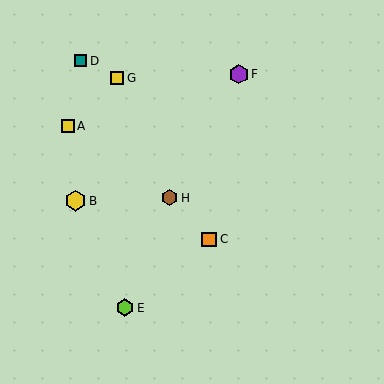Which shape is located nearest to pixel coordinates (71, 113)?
The yellow square (labeled A) at (68, 126) is nearest to that location.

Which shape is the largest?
The yellow hexagon (labeled B) is the largest.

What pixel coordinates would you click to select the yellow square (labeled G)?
Click at (117, 78) to select the yellow square G.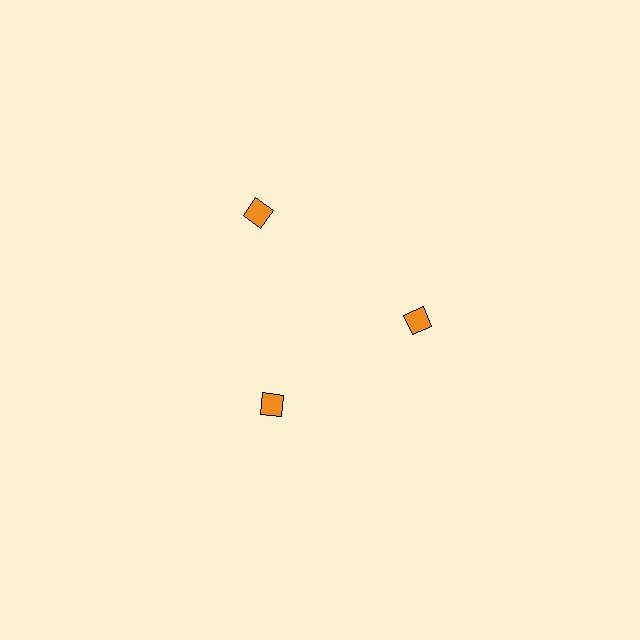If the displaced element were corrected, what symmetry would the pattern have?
It would have 3-fold rotational symmetry — the pattern would map onto itself every 120 degrees.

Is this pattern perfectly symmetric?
No. The 3 orange diamonds are arranged in a ring, but one element near the 11 o'clock position is pushed outward from the center, breaking the 3-fold rotational symmetry.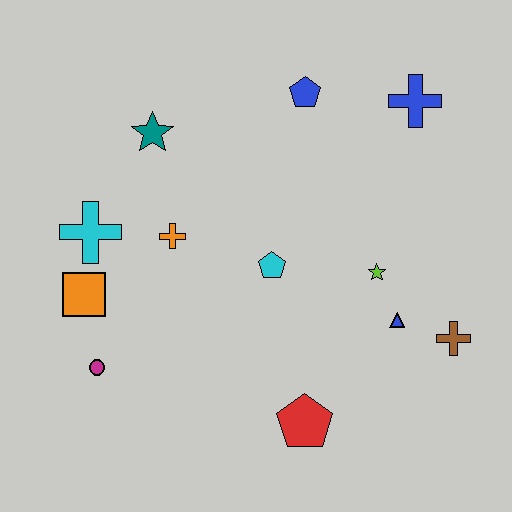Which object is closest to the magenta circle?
The orange square is closest to the magenta circle.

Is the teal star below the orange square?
No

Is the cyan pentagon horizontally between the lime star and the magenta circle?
Yes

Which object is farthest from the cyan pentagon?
The blue cross is farthest from the cyan pentagon.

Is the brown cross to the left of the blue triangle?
No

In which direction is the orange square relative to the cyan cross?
The orange square is below the cyan cross.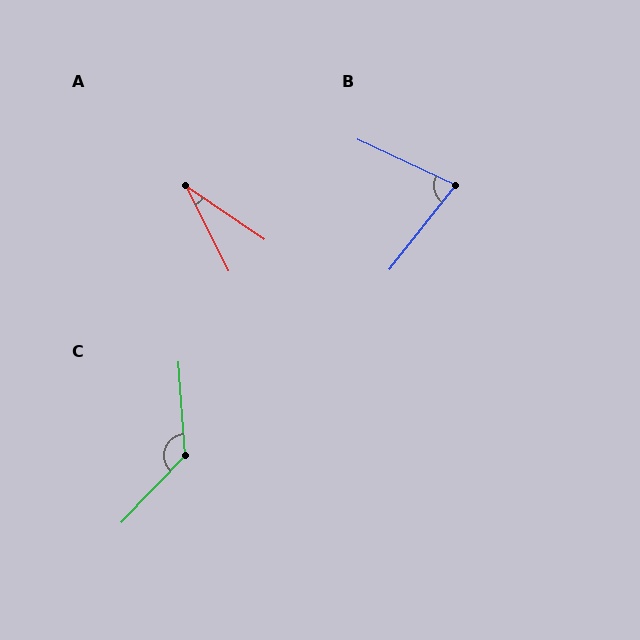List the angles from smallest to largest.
A (29°), B (77°), C (132°).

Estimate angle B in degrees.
Approximately 77 degrees.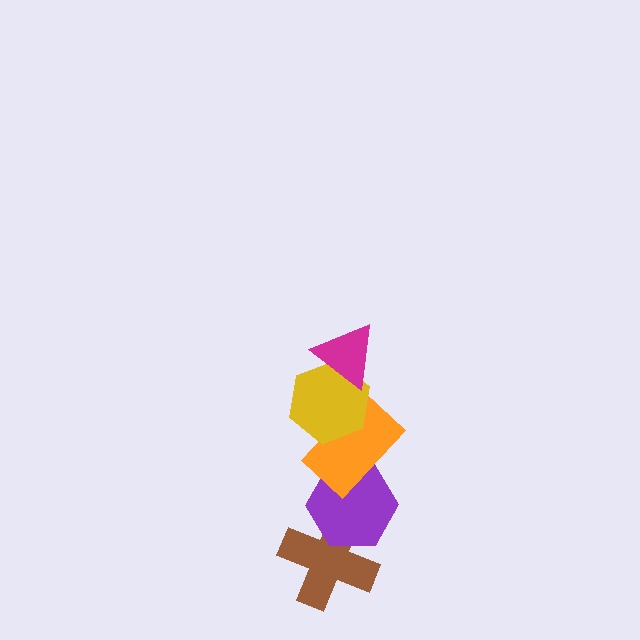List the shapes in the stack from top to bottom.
From top to bottom: the magenta triangle, the yellow hexagon, the orange rectangle, the purple hexagon, the brown cross.